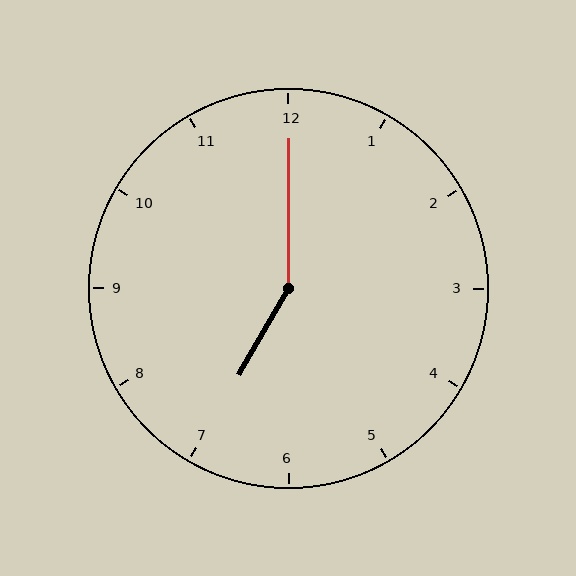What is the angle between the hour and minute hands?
Approximately 150 degrees.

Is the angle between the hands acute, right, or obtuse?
It is obtuse.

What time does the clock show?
7:00.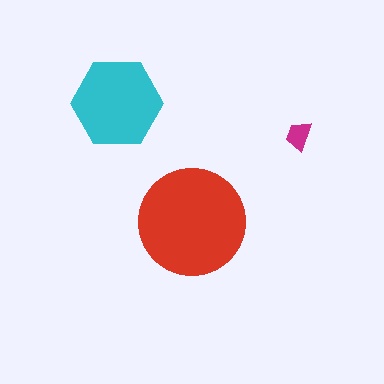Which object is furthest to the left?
The cyan hexagon is leftmost.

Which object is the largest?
The red circle.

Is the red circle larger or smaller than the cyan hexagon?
Larger.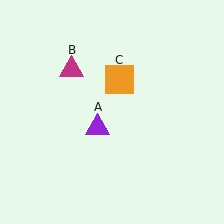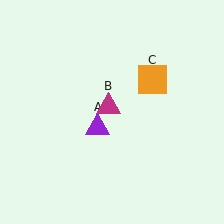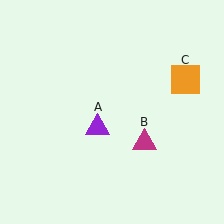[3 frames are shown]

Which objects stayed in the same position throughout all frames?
Purple triangle (object A) remained stationary.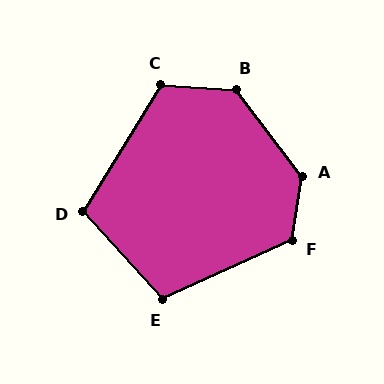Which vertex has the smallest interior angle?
D, at approximately 106 degrees.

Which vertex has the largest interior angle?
A, at approximately 134 degrees.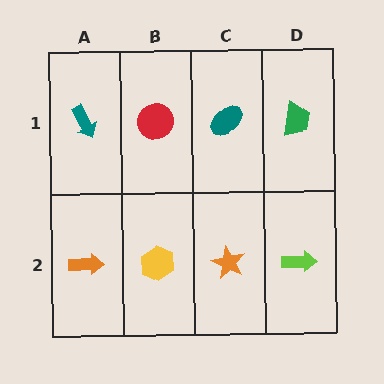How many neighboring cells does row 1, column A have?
2.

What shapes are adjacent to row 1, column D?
A lime arrow (row 2, column D), a teal ellipse (row 1, column C).